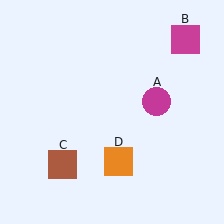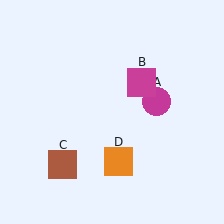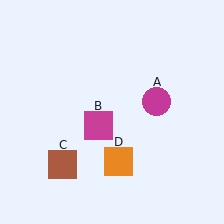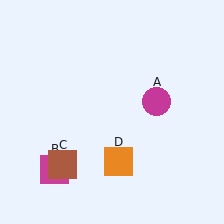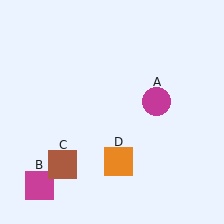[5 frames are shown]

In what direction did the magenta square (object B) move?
The magenta square (object B) moved down and to the left.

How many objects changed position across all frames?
1 object changed position: magenta square (object B).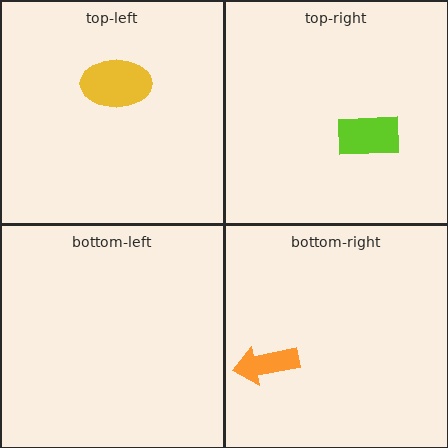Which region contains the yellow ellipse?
The top-left region.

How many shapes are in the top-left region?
1.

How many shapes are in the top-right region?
1.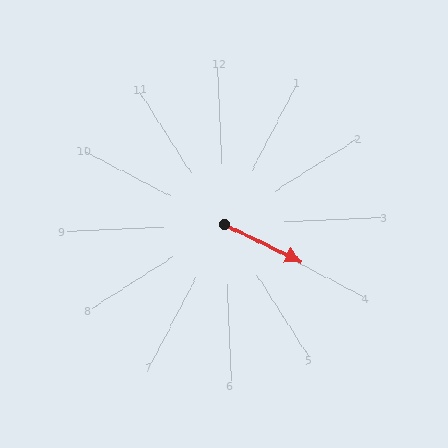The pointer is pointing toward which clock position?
Roughly 4 o'clock.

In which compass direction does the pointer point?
Southeast.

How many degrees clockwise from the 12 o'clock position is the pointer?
Approximately 119 degrees.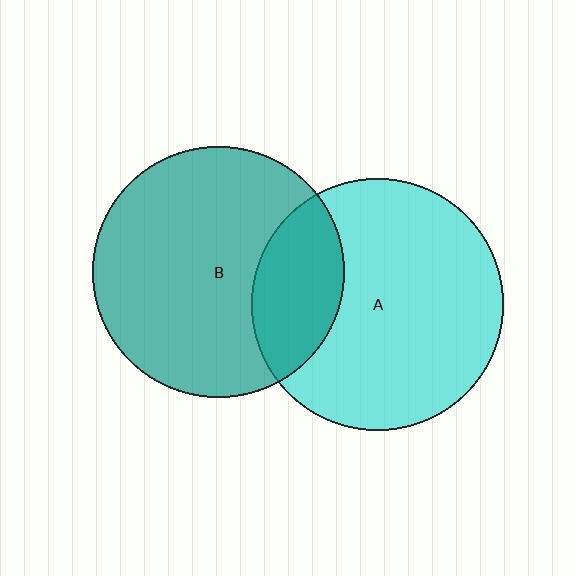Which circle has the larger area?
Circle A (cyan).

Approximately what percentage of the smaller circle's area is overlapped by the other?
Approximately 25%.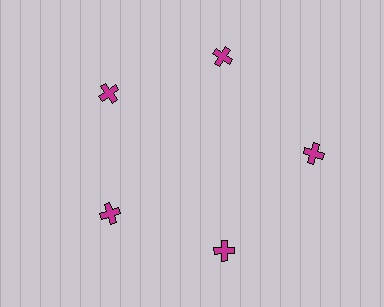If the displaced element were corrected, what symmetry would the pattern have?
It would have 5-fold rotational symmetry — the pattern would map onto itself every 72 degrees.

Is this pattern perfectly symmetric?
No. The 5 magenta crosses are arranged in a ring, but one element near the 3 o'clock position is pushed outward from the center, breaking the 5-fold rotational symmetry.